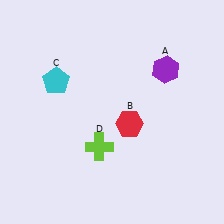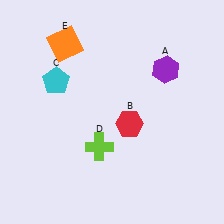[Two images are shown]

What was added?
An orange square (E) was added in Image 2.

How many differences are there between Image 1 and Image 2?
There is 1 difference between the two images.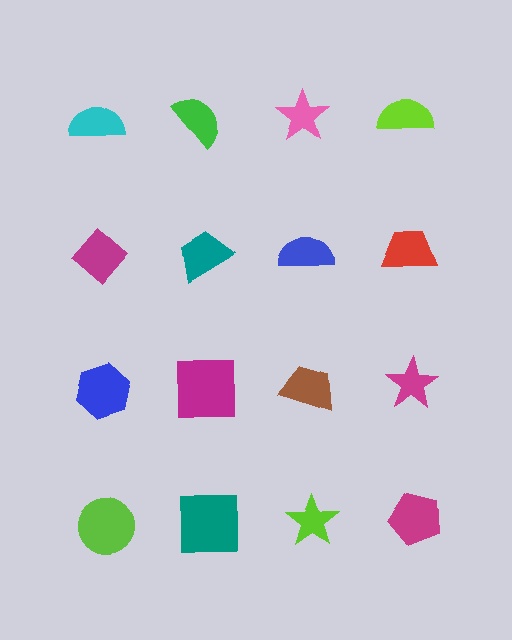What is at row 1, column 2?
A green semicircle.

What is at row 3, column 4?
A magenta star.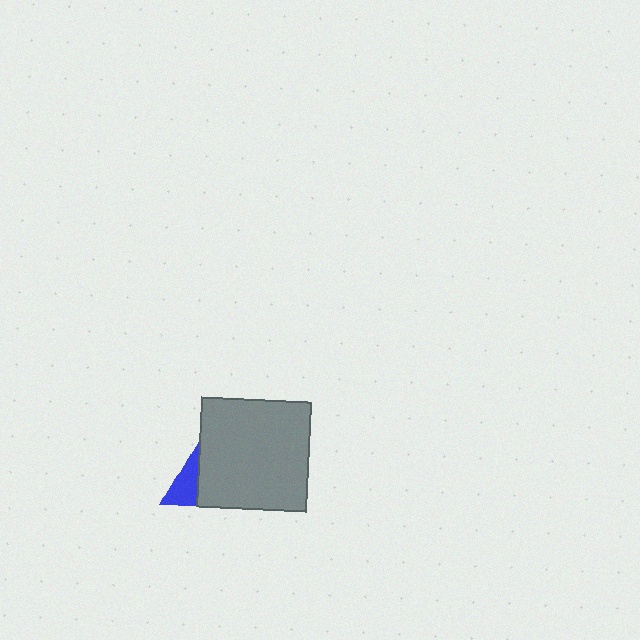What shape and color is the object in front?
The object in front is a gray square.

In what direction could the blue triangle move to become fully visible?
The blue triangle could move left. That would shift it out from behind the gray square entirely.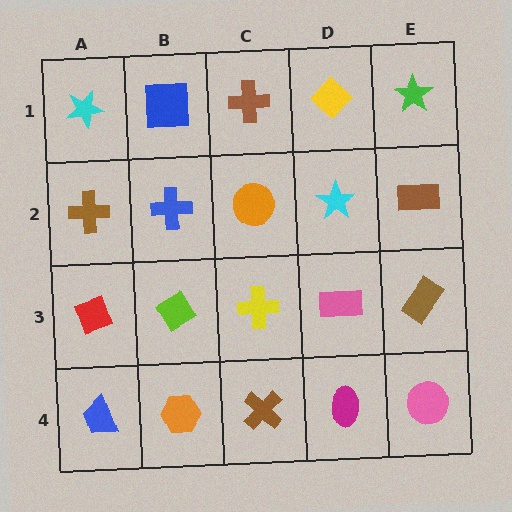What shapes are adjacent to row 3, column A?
A brown cross (row 2, column A), a blue trapezoid (row 4, column A), a lime diamond (row 3, column B).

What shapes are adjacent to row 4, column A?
A red diamond (row 3, column A), an orange hexagon (row 4, column B).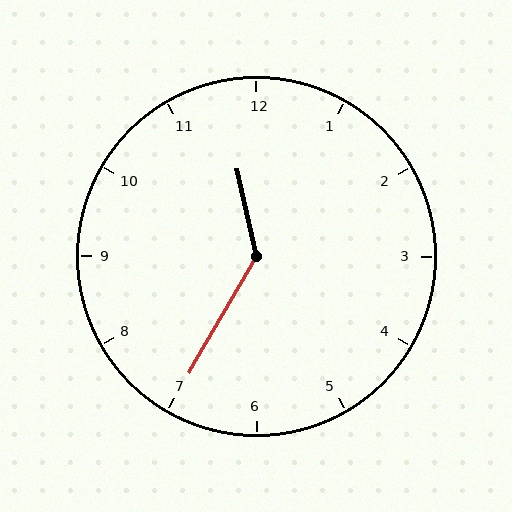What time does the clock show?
11:35.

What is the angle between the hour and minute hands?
Approximately 138 degrees.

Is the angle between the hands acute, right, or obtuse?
It is obtuse.